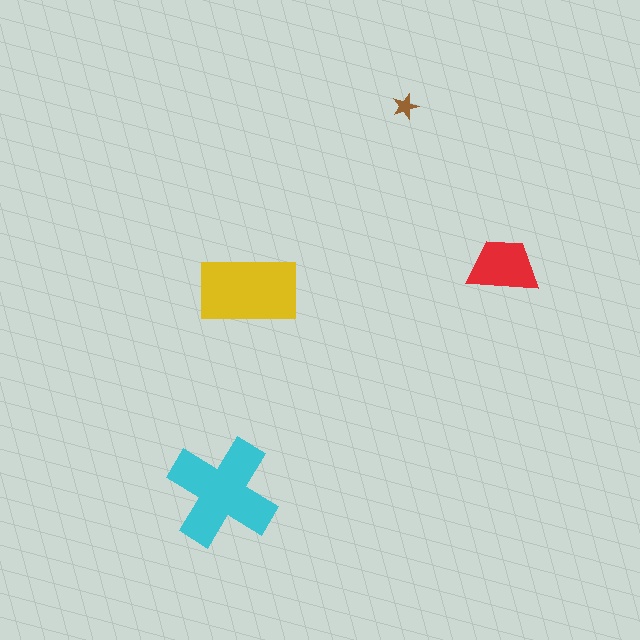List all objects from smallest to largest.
The brown star, the red trapezoid, the yellow rectangle, the cyan cross.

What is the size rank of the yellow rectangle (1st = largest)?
2nd.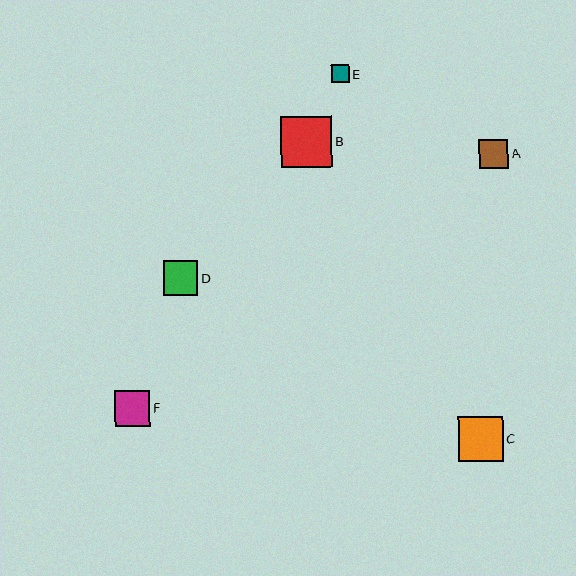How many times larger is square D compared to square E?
Square D is approximately 2.0 times the size of square E.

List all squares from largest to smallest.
From largest to smallest: B, C, F, D, A, E.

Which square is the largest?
Square B is the largest with a size of approximately 51 pixels.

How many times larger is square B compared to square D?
Square B is approximately 1.5 times the size of square D.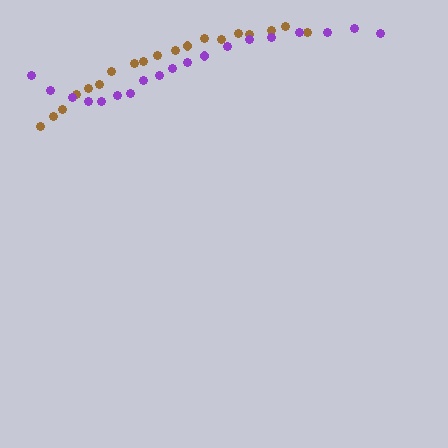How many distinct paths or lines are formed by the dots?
There are 2 distinct paths.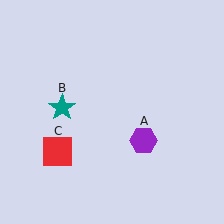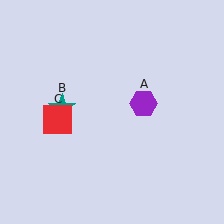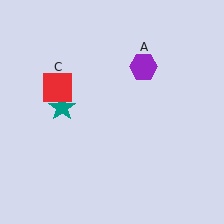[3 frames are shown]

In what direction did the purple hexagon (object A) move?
The purple hexagon (object A) moved up.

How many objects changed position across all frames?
2 objects changed position: purple hexagon (object A), red square (object C).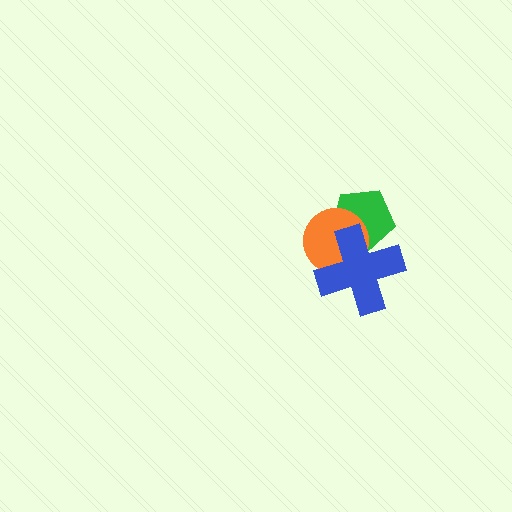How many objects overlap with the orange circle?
2 objects overlap with the orange circle.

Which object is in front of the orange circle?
The blue cross is in front of the orange circle.